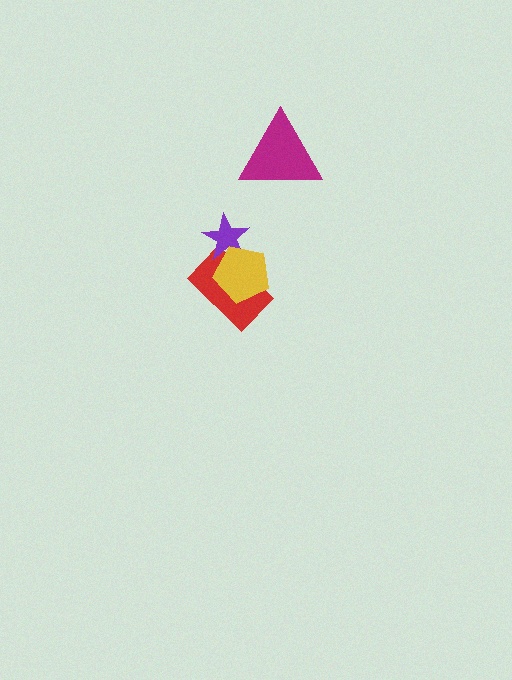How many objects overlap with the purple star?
2 objects overlap with the purple star.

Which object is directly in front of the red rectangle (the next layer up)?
The purple star is directly in front of the red rectangle.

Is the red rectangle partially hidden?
Yes, it is partially covered by another shape.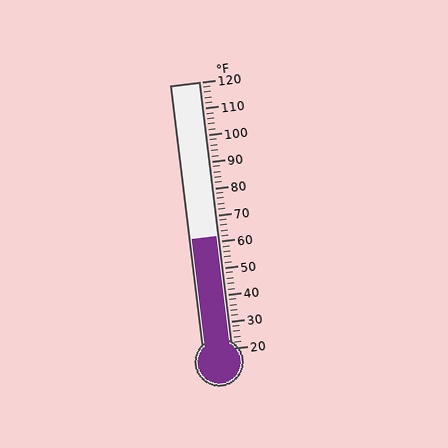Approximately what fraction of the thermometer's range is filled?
The thermometer is filled to approximately 40% of its range.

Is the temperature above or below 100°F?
The temperature is below 100°F.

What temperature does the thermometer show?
The thermometer shows approximately 62°F.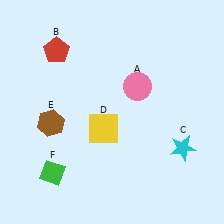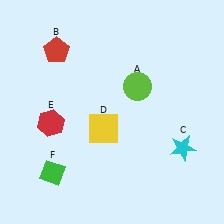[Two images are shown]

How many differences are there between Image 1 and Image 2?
There are 2 differences between the two images.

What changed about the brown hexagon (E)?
In Image 1, E is brown. In Image 2, it changed to red.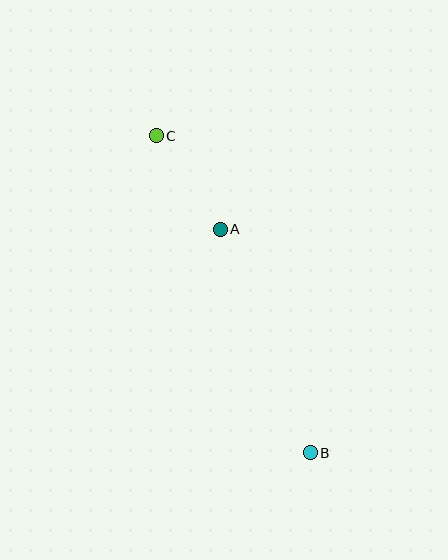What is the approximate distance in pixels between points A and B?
The distance between A and B is approximately 241 pixels.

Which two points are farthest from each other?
Points B and C are farthest from each other.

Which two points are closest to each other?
Points A and C are closest to each other.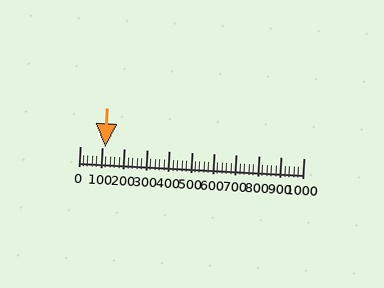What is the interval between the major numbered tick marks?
The major tick marks are spaced 100 units apart.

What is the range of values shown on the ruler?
The ruler shows values from 0 to 1000.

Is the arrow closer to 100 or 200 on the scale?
The arrow is closer to 100.